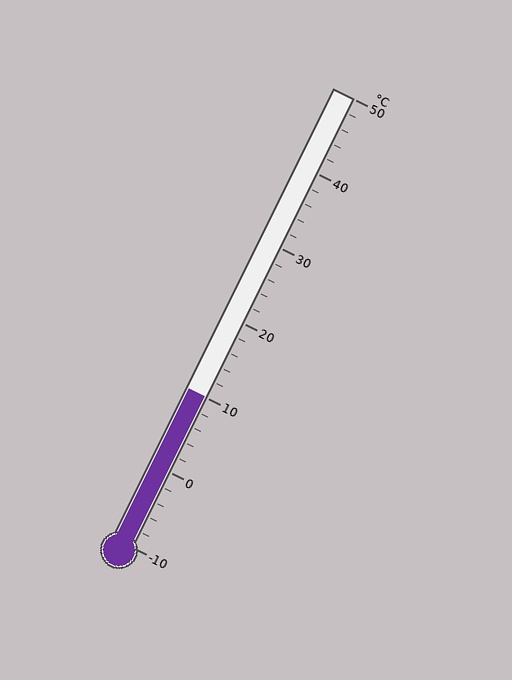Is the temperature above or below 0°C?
The temperature is above 0°C.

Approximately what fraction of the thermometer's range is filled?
The thermometer is filled to approximately 35% of its range.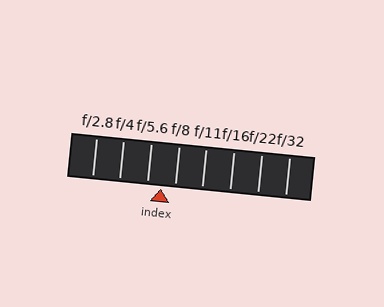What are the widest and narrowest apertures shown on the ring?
The widest aperture shown is f/2.8 and the narrowest is f/32.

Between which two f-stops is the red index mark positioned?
The index mark is between f/5.6 and f/8.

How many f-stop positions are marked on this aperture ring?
There are 8 f-stop positions marked.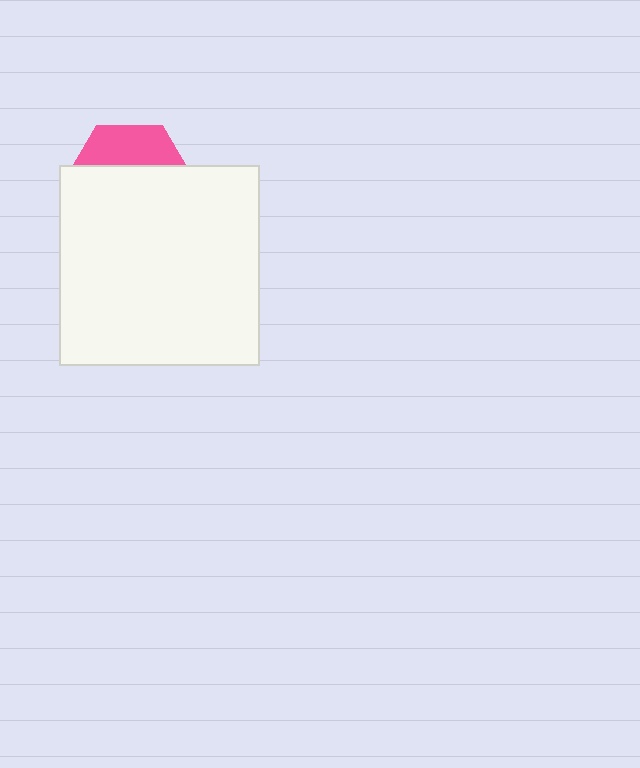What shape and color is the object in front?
The object in front is a white square.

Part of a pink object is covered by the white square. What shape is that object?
It is a hexagon.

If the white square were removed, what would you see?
You would see the complete pink hexagon.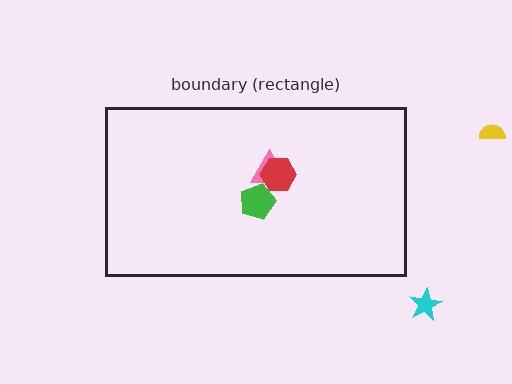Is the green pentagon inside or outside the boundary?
Inside.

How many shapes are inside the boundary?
3 inside, 2 outside.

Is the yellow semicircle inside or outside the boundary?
Outside.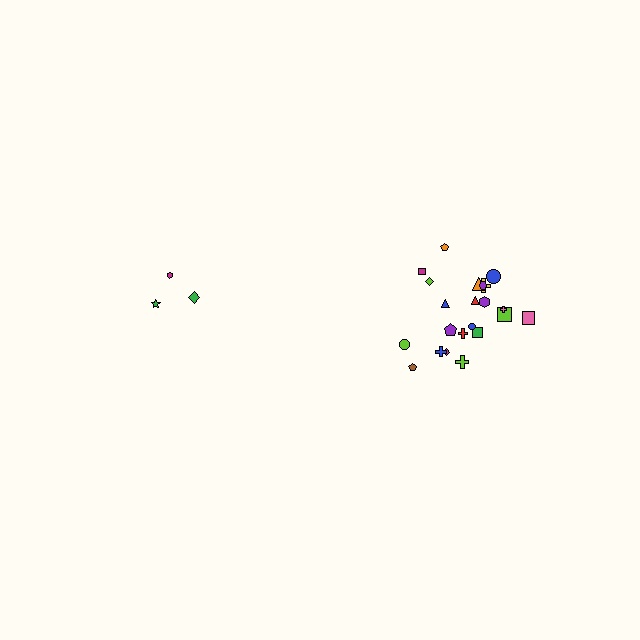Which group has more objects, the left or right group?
The right group.